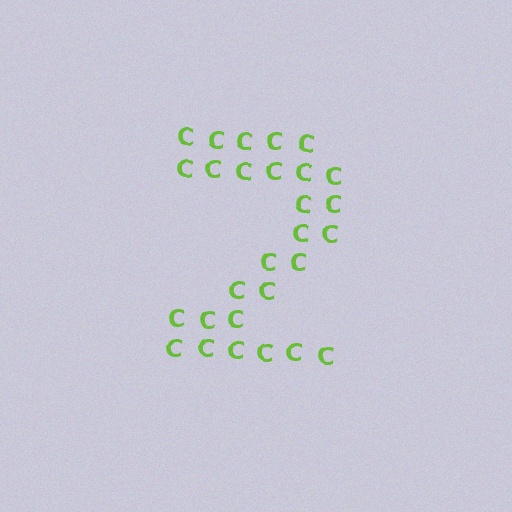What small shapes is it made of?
It is made of small letter C's.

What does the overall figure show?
The overall figure shows the digit 2.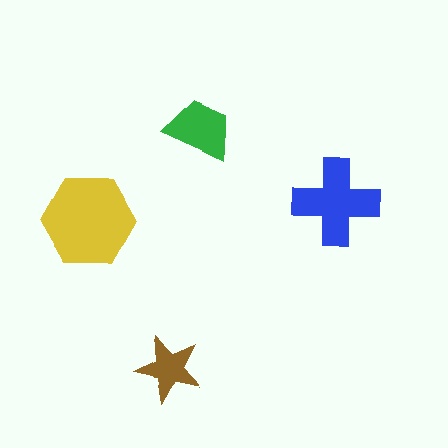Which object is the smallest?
The brown star.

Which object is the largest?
The yellow hexagon.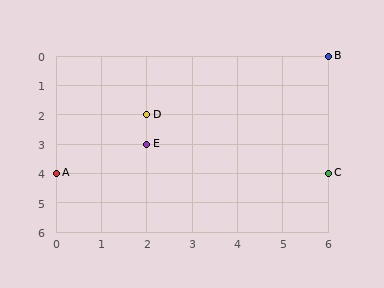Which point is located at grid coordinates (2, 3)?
Point E is at (2, 3).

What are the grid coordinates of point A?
Point A is at grid coordinates (0, 4).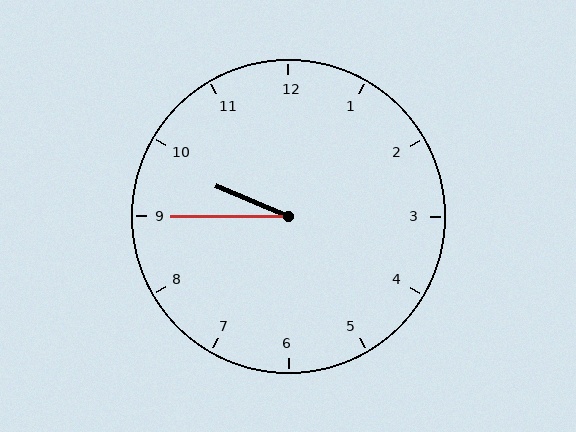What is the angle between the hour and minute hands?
Approximately 22 degrees.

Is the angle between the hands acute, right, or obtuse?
It is acute.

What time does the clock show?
9:45.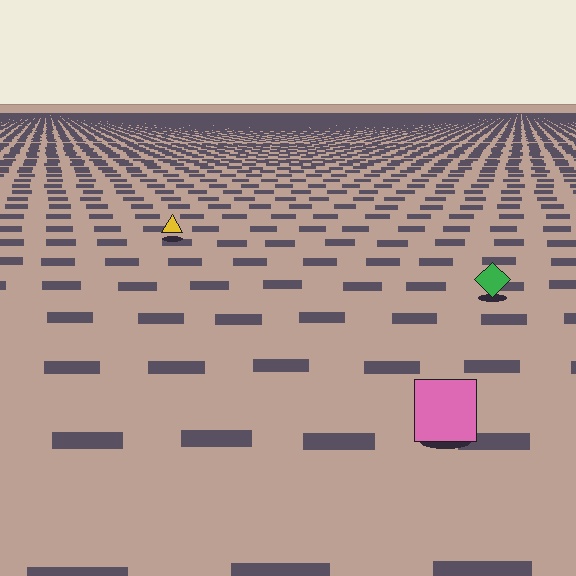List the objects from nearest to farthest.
From nearest to farthest: the pink square, the green diamond, the yellow triangle.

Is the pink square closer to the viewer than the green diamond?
Yes. The pink square is closer — you can tell from the texture gradient: the ground texture is coarser near it.